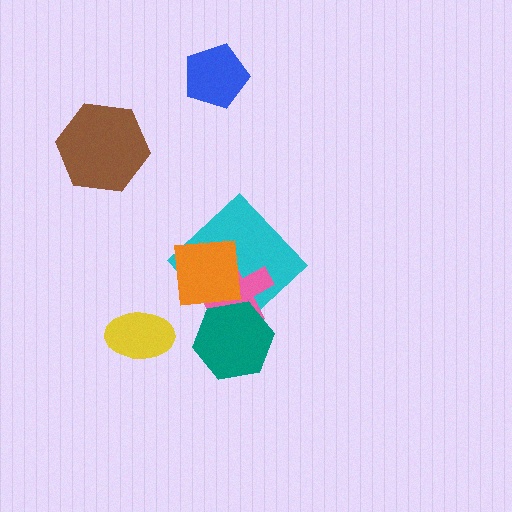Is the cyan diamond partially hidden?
Yes, it is partially covered by another shape.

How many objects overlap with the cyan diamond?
3 objects overlap with the cyan diamond.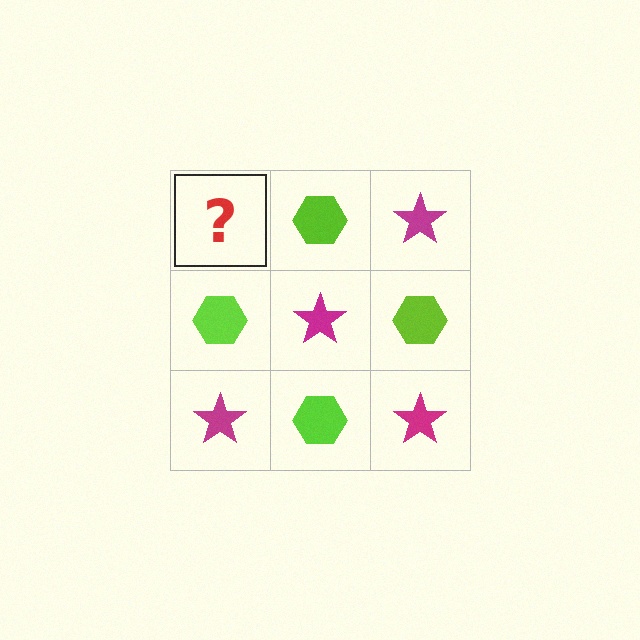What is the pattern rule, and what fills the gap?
The rule is that it alternates magenta star and lime hexagon in a checkerboard pattern. The gap should be filled with a magenta star.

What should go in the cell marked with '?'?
The missing cell should contain a magenta star.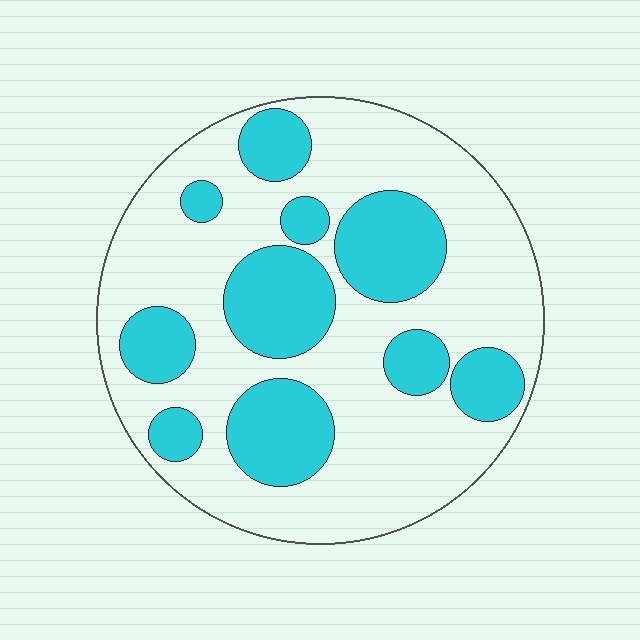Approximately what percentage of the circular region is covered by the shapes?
Approximately 35%.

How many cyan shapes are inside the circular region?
10.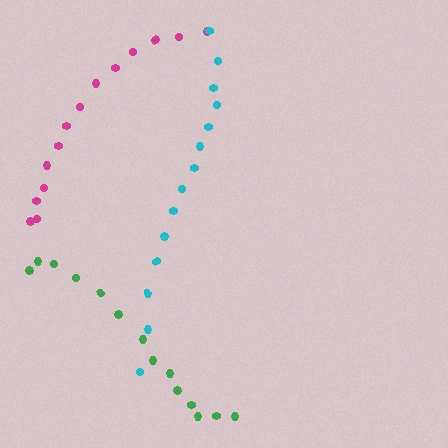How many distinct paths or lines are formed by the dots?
There are 3 distinct paths.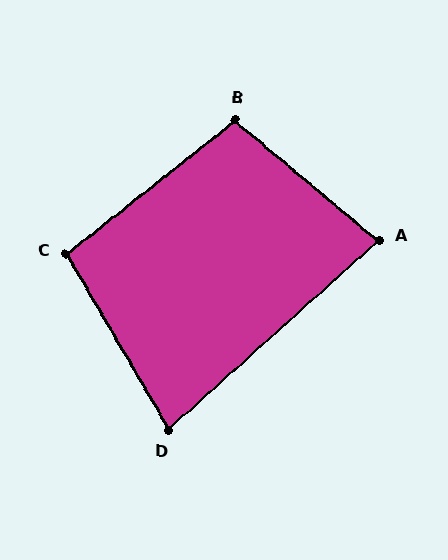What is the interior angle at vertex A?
Approximately 82 degrees (acute).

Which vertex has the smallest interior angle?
D, at approximately 78 degrees.